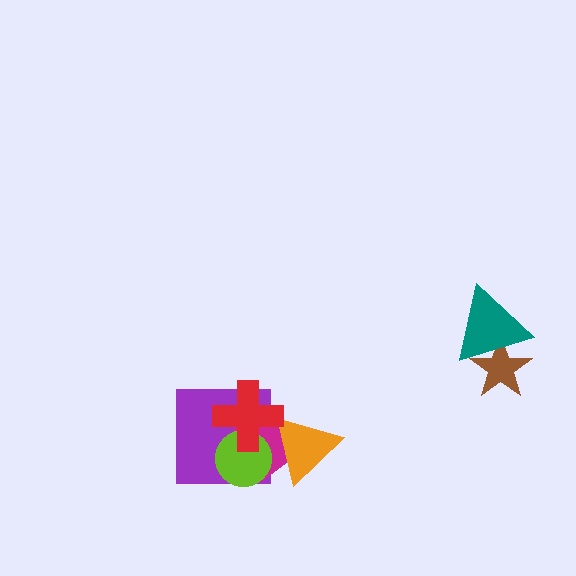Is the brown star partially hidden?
Yes, it is partially covered by another shape.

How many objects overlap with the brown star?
1 object overlaps with the brown star.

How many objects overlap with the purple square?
3 objects overlap with the purple square.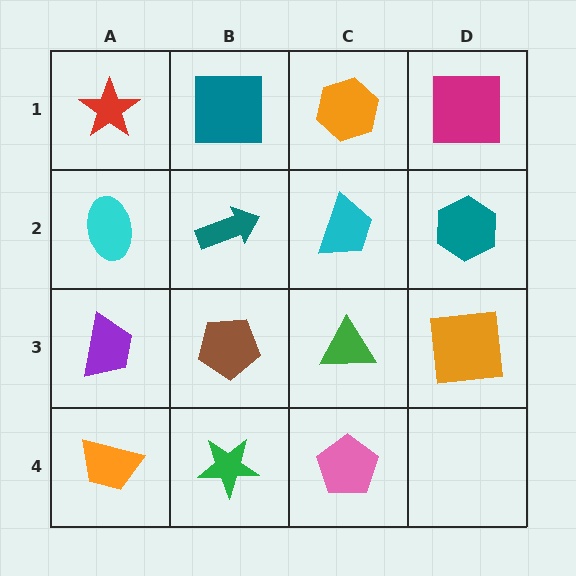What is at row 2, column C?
A cyan trapezoid.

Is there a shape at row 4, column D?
No, that cell is empty.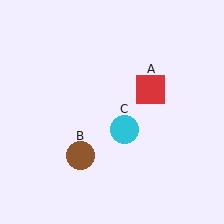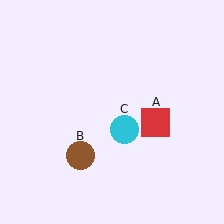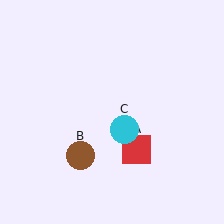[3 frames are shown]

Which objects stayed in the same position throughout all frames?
Brown circle (object B) and cyan circle (object C) remained stationary.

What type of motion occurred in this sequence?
The red square (object A) rotated clockwise around the center of the scene.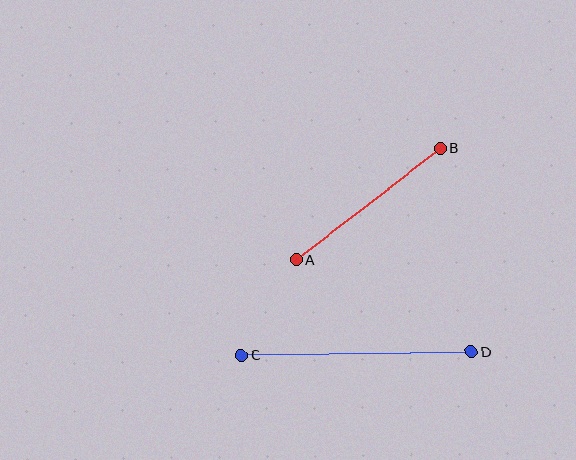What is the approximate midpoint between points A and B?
The midpoint is at approximately (369, 204) pixels.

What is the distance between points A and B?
The distance is approximately 181 pixels.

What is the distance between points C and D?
The distance is approximately 230 pixels.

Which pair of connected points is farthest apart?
Points C and D are farthest apart.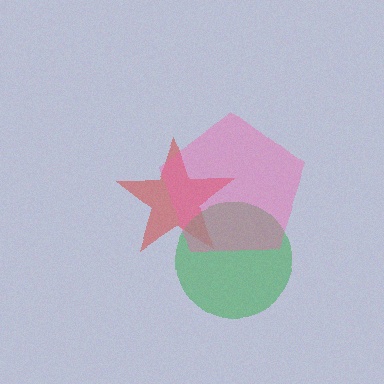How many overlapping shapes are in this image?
There are 3 overlapping shapes in the image.